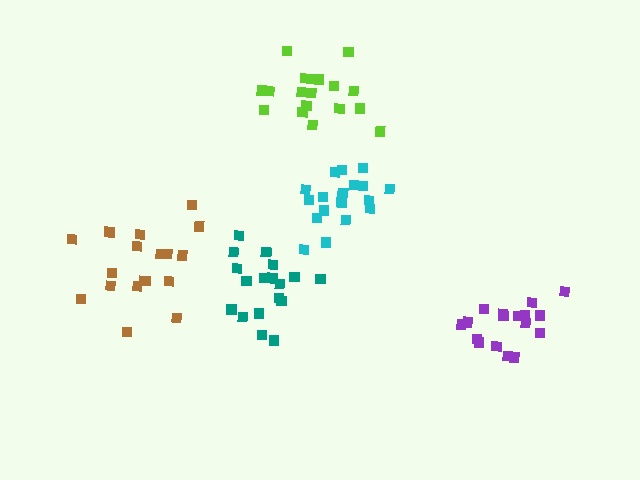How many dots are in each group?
Group 1: 18 dots, Group 2: 17 dots, Group 3: 18 dots, Group 4: 19 dots, Group 5: 18 dots (90 total).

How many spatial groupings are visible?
There are 5 spatial groupings.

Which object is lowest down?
The purple cluster is bottommost.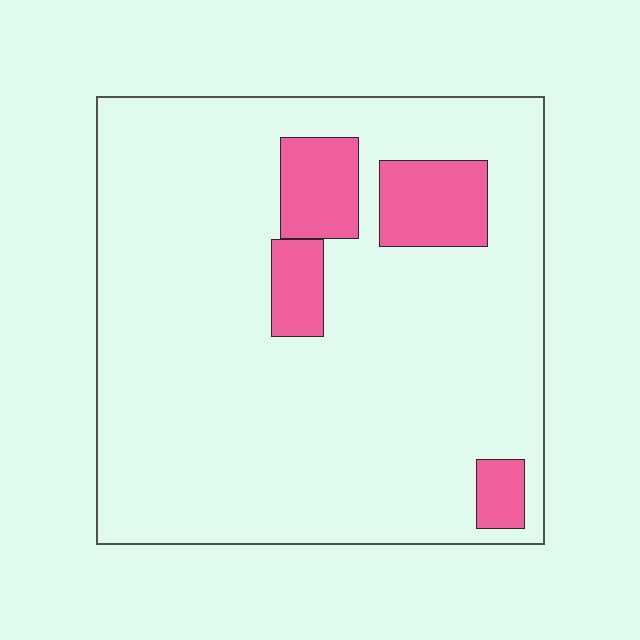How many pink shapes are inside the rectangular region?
4.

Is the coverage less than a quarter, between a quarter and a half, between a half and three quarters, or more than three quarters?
Less than a quarter.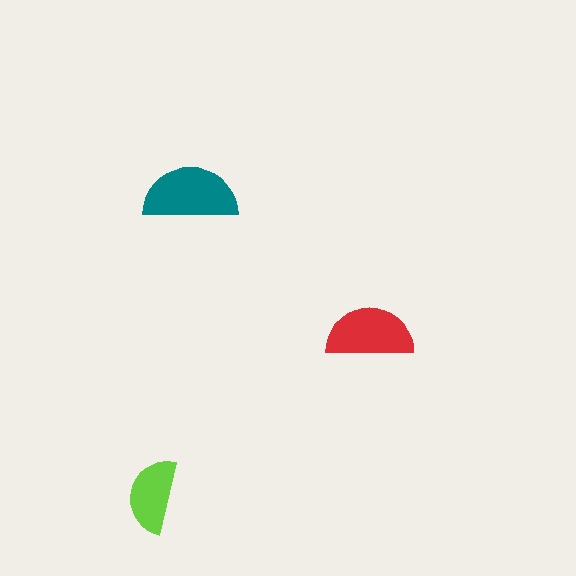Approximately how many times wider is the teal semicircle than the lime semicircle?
About 1.5 times wider.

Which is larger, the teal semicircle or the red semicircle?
The teal one.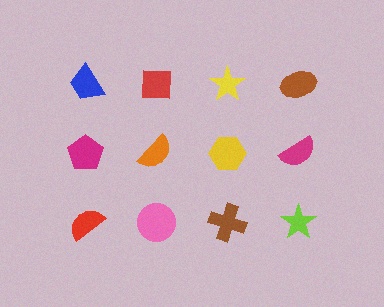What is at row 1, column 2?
A red square.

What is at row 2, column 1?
A magenta pentagon.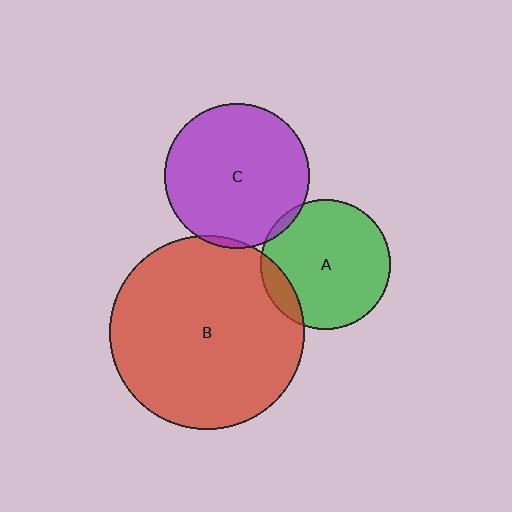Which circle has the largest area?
Circle B (red).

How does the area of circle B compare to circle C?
Approximately 1.8 times.